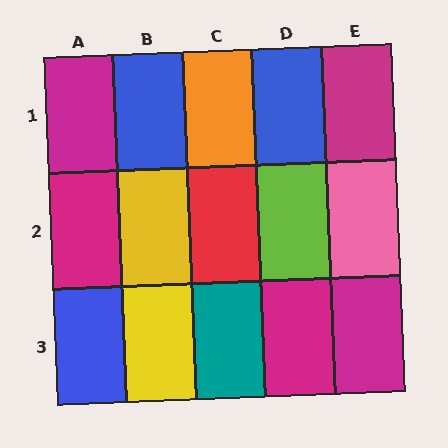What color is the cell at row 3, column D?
Magenta.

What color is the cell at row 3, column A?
Blue.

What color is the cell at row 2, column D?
Lime.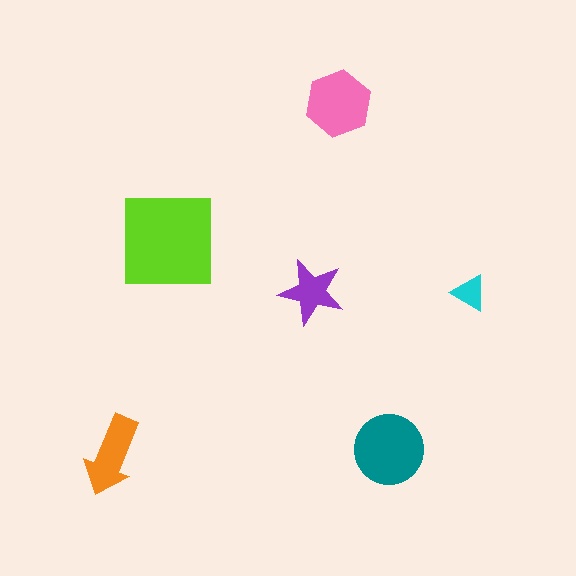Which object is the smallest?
The cyan triangle.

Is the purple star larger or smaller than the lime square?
Smaller.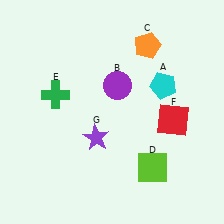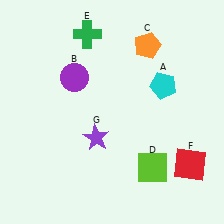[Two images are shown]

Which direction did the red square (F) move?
The red square (F) moved down.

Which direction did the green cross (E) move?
The green cross (E) moved up.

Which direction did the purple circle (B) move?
The purple circle (B) moved left.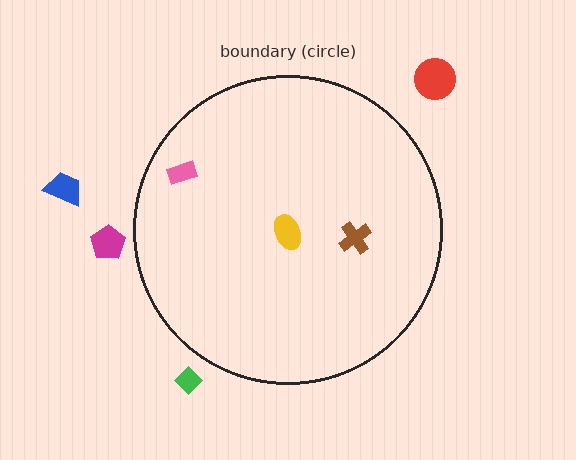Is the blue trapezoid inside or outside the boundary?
Outside.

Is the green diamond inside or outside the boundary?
Outside.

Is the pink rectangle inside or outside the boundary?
Inside.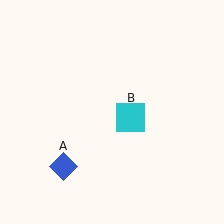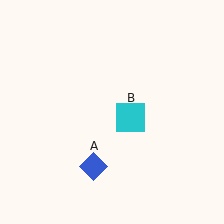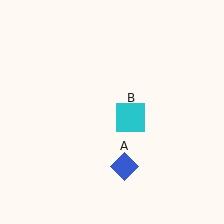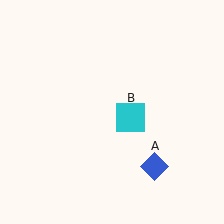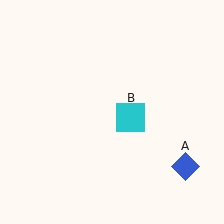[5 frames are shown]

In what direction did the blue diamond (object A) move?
The blue diamond (object A) moved right.